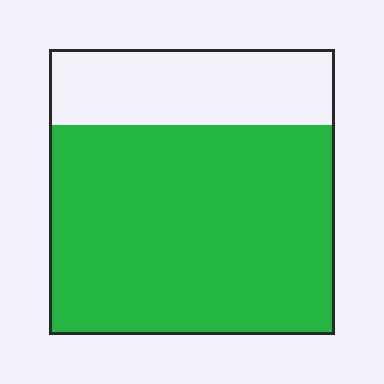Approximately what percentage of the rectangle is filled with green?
Approximately 75%.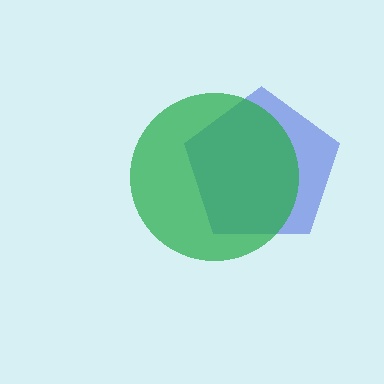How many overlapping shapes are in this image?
There are 2 overlapping shapes in the image.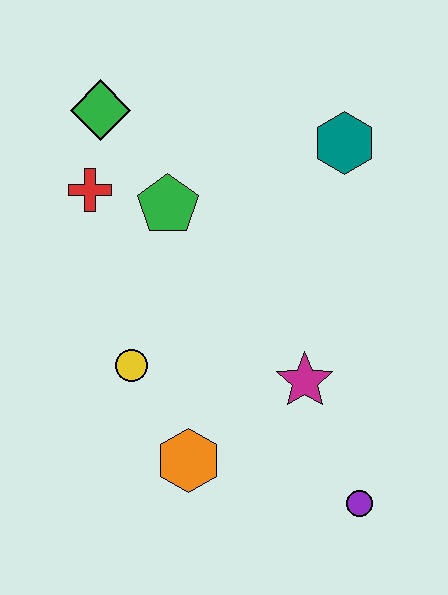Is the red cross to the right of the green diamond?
No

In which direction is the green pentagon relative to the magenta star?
The green pentagon is above the magenta star.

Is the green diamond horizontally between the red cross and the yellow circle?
Yes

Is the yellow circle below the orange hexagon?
No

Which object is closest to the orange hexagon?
The yellow circle is closest to the orange hexagon.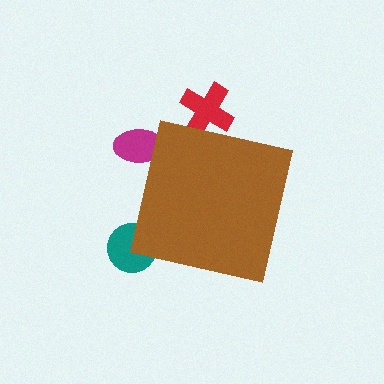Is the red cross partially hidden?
Yes, the red cross is partially hidden behind the brown square.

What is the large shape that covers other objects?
A brown square.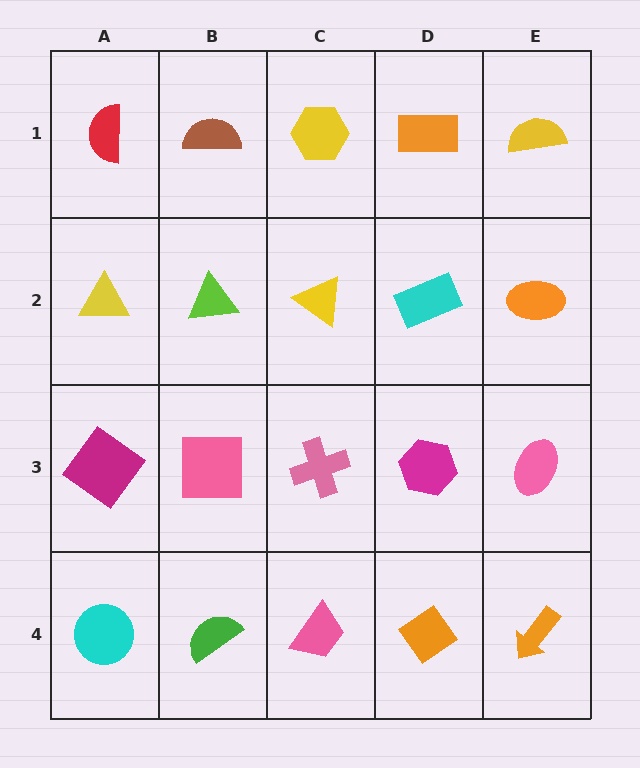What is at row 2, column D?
A cyan rectangle.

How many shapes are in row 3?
5 shapes.